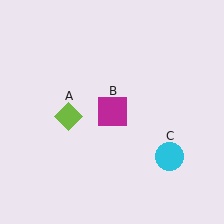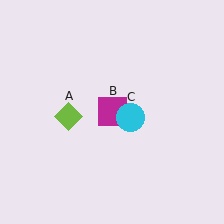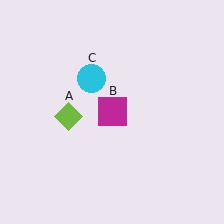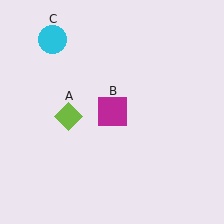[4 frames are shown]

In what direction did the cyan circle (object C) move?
The cyan circle (object C) moved up and to the left.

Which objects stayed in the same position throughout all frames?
Lime diamond (object A) and magenta square (object B) remained stationary.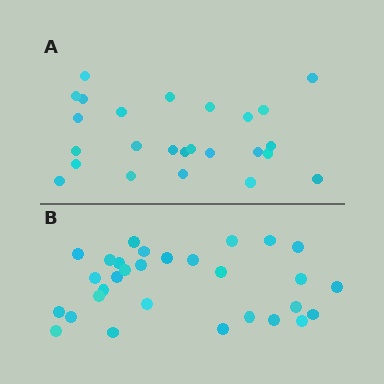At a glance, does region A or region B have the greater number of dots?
Region B (the bottom region) has more dots.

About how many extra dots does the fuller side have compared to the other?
Region B has about 5 more dots than region A.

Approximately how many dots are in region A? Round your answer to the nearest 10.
About 20 dots. (The exact count is 25, which rounds to 20.)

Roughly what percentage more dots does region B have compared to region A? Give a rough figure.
About 20% more.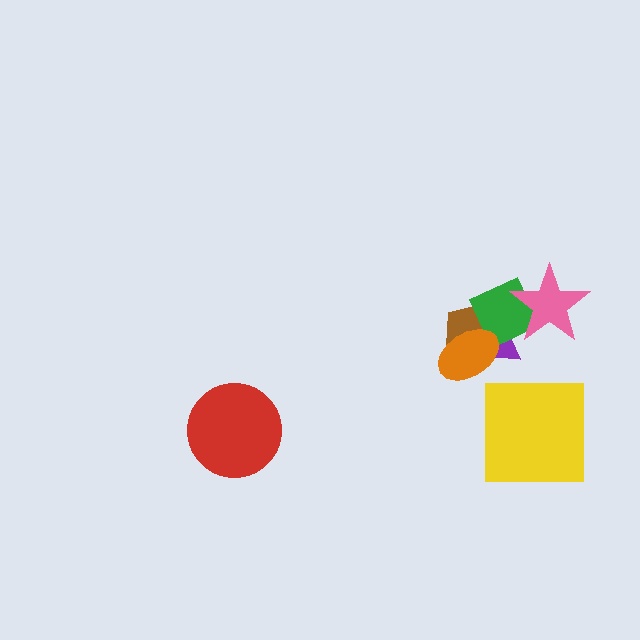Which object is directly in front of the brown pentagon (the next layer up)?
The purple triangle is directly in front of the brown pentagon.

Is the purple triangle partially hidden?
Yes, it is partially covered by another shape.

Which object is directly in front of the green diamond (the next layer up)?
The pink star is directly in front of the green diamond.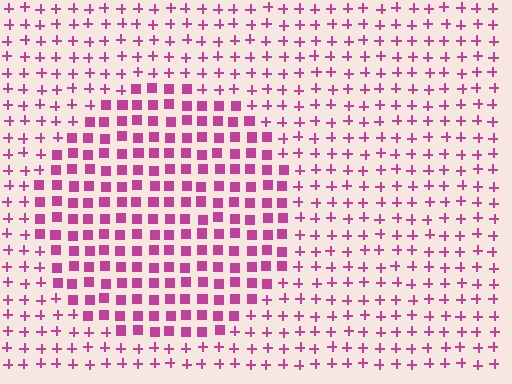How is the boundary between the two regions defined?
The boundary is defined by a change in element shape: squares inside vs. plus signs outside. All elements share the same color and spacing.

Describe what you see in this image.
The image is filled with small magenta elements arranged in a uniform grid. A circle-shaped region contains squares, while the surrounding area contains plus signs. The boundary is defined purely by the change in element shape.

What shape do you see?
I see a circle.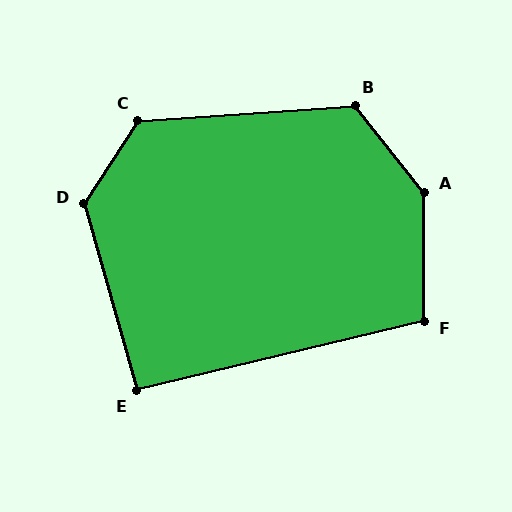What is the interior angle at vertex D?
Approximately 131 degrees (obtuse).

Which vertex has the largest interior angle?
A, at approximately 141 degrees.